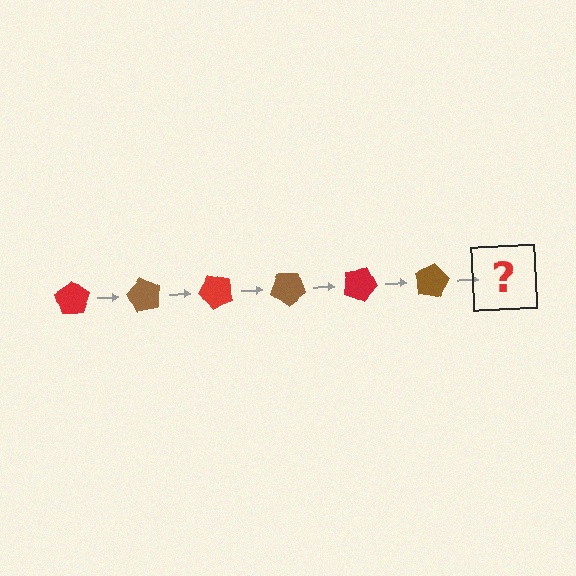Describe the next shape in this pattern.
It should be a red pentagon, rotated 360 degrees from the start.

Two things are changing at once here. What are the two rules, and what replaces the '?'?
The two rules are that it rotates 60 degrees each step and the color cycles through red and brown. The '?' should be a red pentagon, rotated 360 degrees from the start.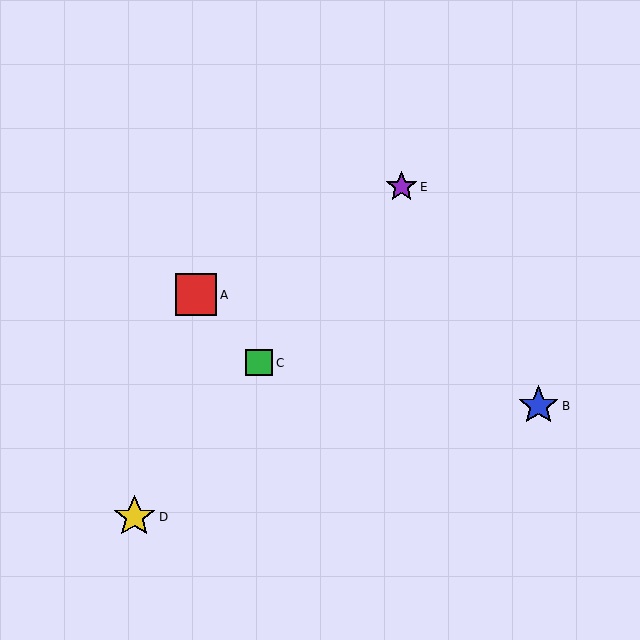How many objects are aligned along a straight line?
3 objects (C, D, E) are aligned along a straight line.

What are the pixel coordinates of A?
Object A is at (196, 295).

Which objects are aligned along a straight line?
Objects C, D, E are aligned along a straight line.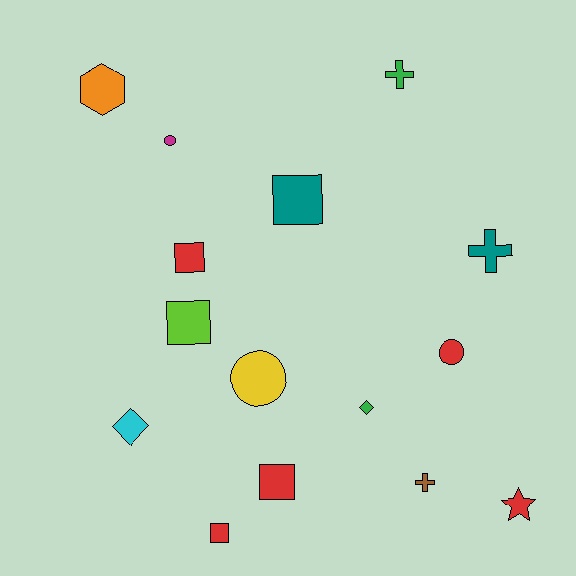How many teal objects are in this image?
There are 2 teal objects.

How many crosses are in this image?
There are 3 crosses.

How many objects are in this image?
There are 15 objects.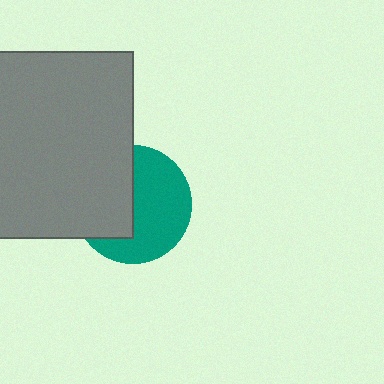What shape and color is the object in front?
The object in front is a gray rectangle.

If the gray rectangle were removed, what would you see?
You would see the complete teal circle.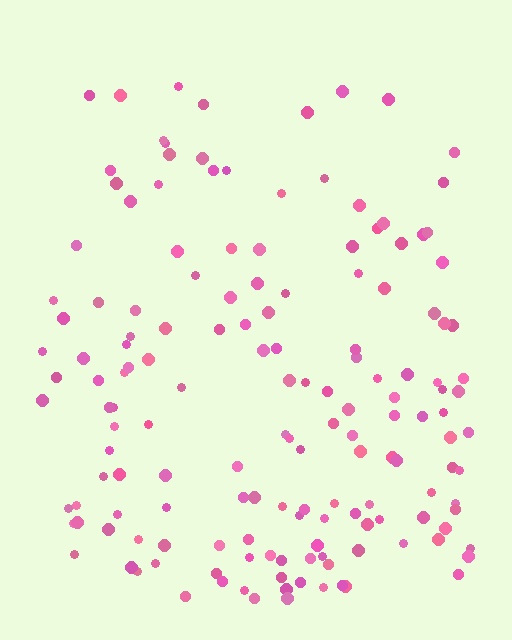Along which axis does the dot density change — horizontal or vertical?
Vertical.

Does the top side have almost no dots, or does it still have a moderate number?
Still a moderate number, just noticeably fewer than the bottom.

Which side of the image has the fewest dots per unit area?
The top.